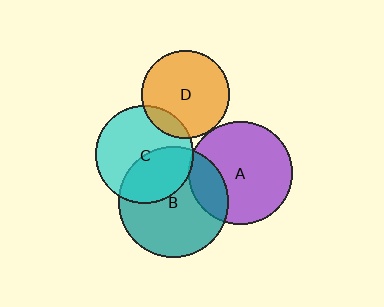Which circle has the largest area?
Circle B (teal).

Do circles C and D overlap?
Yes.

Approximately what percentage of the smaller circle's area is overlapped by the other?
Approximately 15%.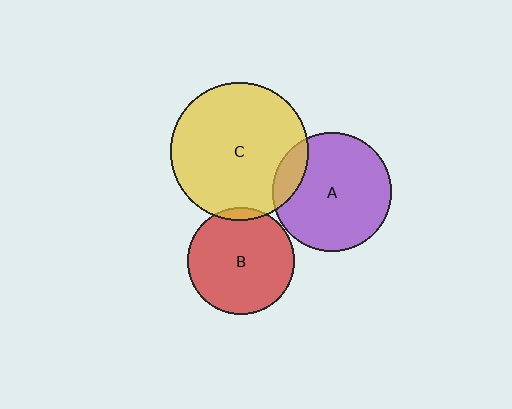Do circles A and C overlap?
Yes.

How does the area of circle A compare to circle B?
Approximately 1.2 times.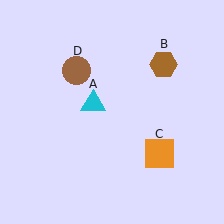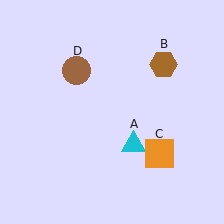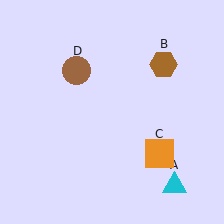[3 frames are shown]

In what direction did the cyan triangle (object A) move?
The cyan triangle (object A) moved down and to the right.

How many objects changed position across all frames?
1 object changed position: cyan triangle (object A).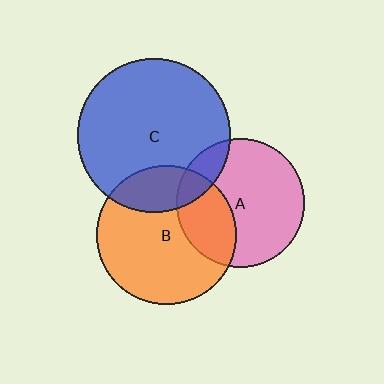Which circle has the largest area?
Circle C (blue).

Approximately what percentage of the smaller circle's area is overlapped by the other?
Approximately 15%.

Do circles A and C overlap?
Yes.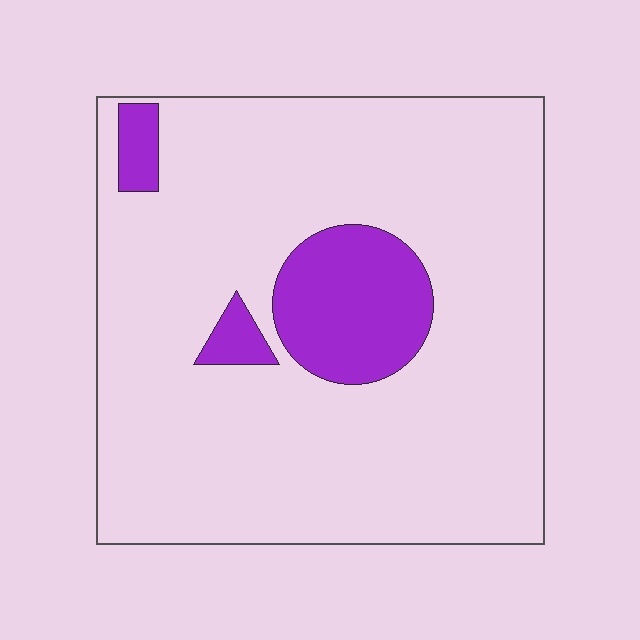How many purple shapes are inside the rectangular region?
3.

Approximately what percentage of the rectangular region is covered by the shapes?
Approximately 15%.